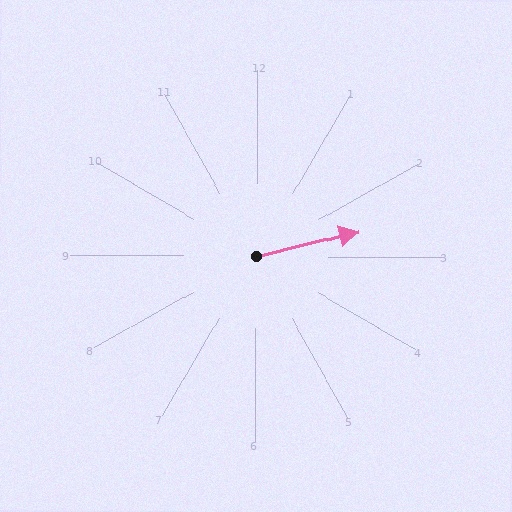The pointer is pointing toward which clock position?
Roughly 3 o'clock.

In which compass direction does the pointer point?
East.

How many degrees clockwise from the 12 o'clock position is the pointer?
Approximately 76 degrees.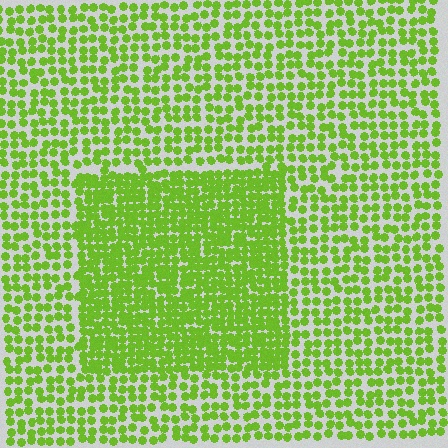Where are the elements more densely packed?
The elements are more densely packed inside the rectangle boundary.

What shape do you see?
I see a rectangle.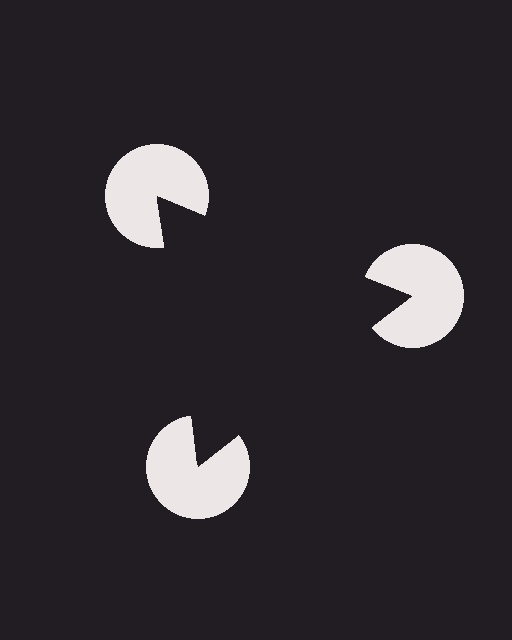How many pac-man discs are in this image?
There are 3 — one at each vertex of the illusory triangle.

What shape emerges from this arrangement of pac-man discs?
An illusory triangle — its edges are inferred from the aligned wedge cuts in the pac-man discs, not physically drawn.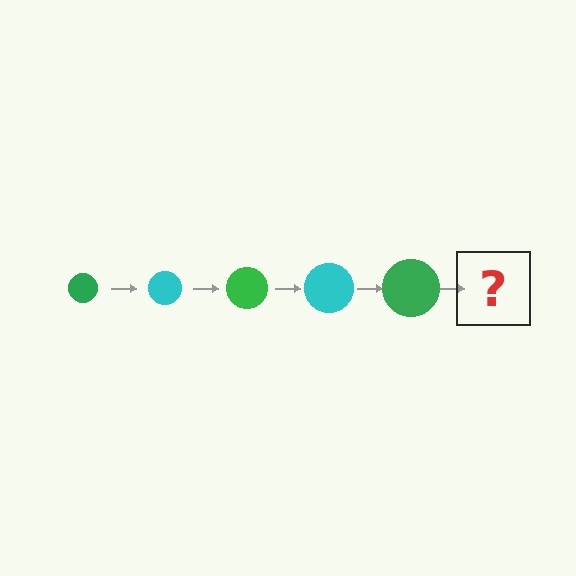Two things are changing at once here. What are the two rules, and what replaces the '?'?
The two rules are that the circle grows larger each step and the color cycles through green and cyan. The '?' should be a cyan circle, larger than the previous one.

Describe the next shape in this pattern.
It should be a cyan circle, larger than the previous one.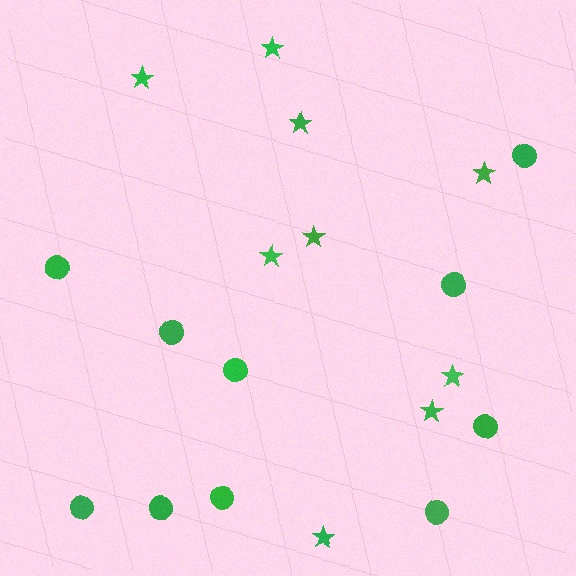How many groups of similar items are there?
There are 2 groups: one group of stars (9) and one group of circles (10).